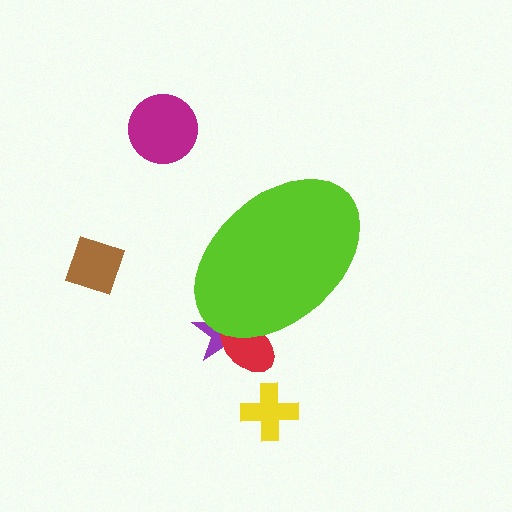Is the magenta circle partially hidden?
No, the magenta circle is fully visible.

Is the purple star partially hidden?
Yes, the purple star is partially hidden behind the lime ellipse.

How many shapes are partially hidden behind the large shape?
2 shapes are partially hidden.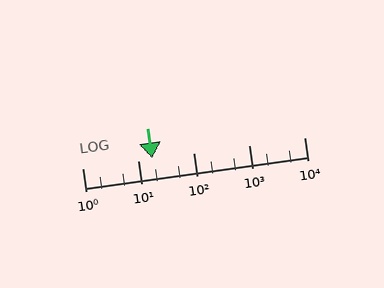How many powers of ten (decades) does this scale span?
The scale spans 4 decades, from 1 to 10000.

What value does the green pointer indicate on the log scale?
The pointer indicates approximately 18.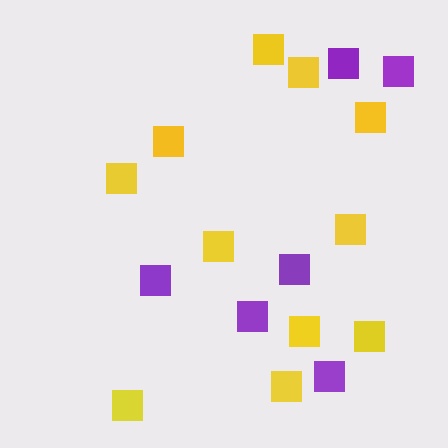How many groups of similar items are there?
There are 2 groups: one group of purple squares (6) and one group of yellow squares (11).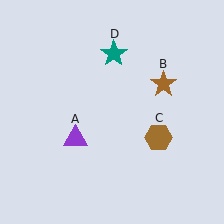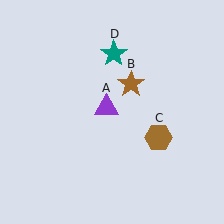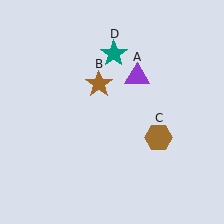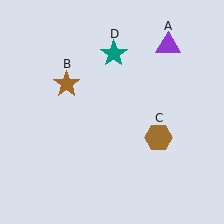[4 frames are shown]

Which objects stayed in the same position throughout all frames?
Brown hexagon (object C) and teal star (object D) remained stationary.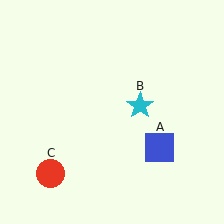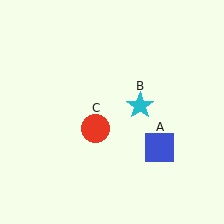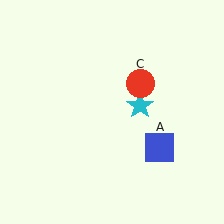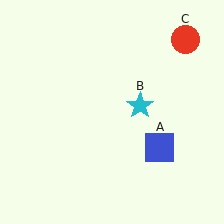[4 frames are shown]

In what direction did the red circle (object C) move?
The red circle (object C) moved up and to the right.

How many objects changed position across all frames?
1 object changed position: red circle (object C).